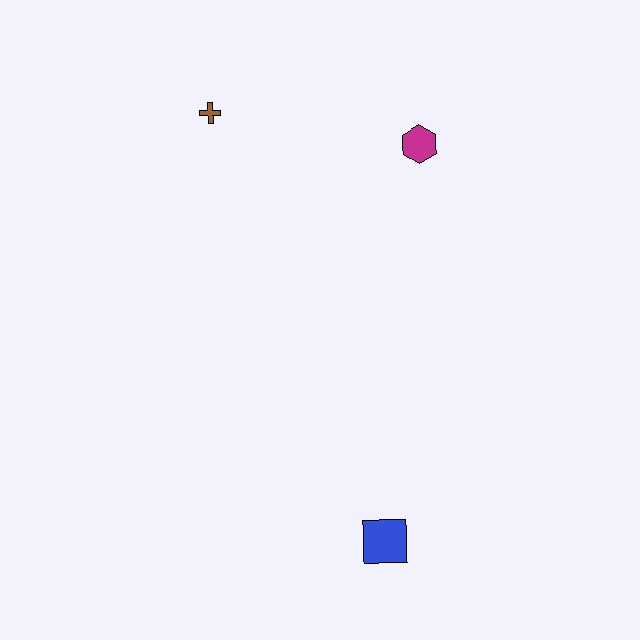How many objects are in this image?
There are 3 objects.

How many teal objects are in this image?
There are no teal objects.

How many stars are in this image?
There are no stars.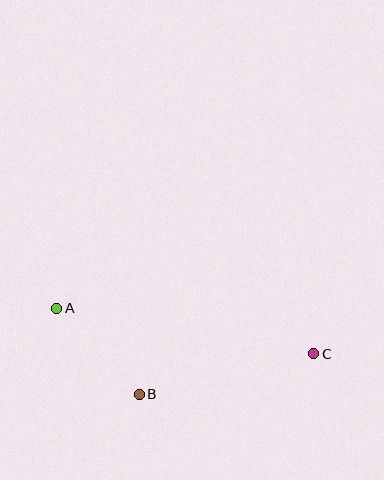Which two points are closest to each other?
Points A and B are closest to each other.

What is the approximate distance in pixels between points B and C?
The distance between B and C is approximately 179 pixels.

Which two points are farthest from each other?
Points A and C are farthest from each other.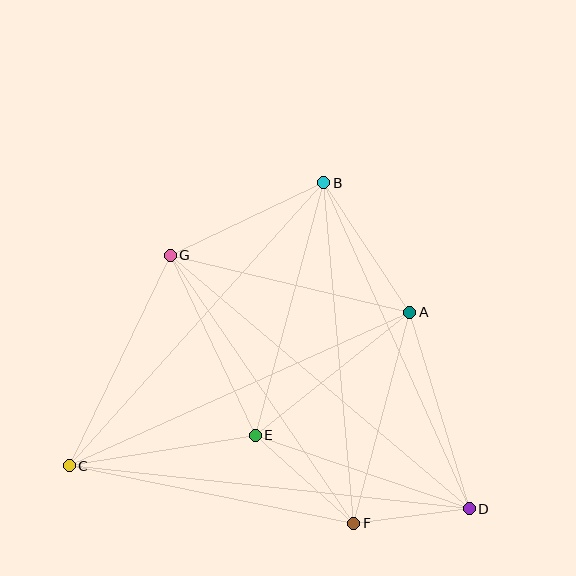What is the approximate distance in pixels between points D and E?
The distance between D and E is approximately 226 pixels.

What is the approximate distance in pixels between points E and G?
The distance between E and G is approximately 199 pixels.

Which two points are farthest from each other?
Points C and D are farthest from each other.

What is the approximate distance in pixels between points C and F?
The distance between C and F is approximately 290 pixels.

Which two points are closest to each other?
Points D and F are closest to each other.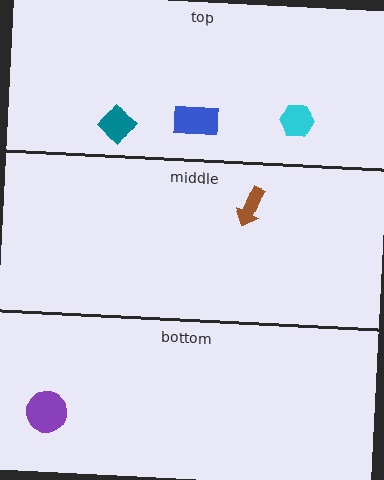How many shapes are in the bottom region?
1.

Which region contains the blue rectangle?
The top region.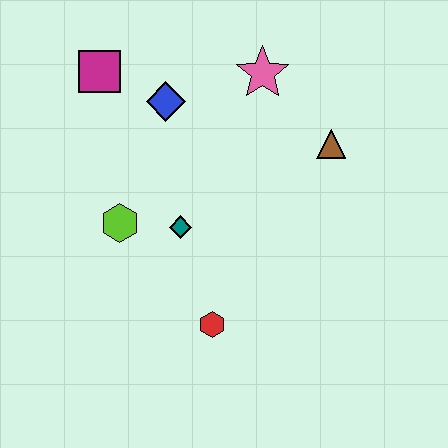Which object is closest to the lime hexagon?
The teal diamond is closest to the lime hexagon.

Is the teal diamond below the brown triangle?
Yes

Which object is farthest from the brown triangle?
The magenta square is farthest from the brown triangle.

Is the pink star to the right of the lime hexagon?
Yes